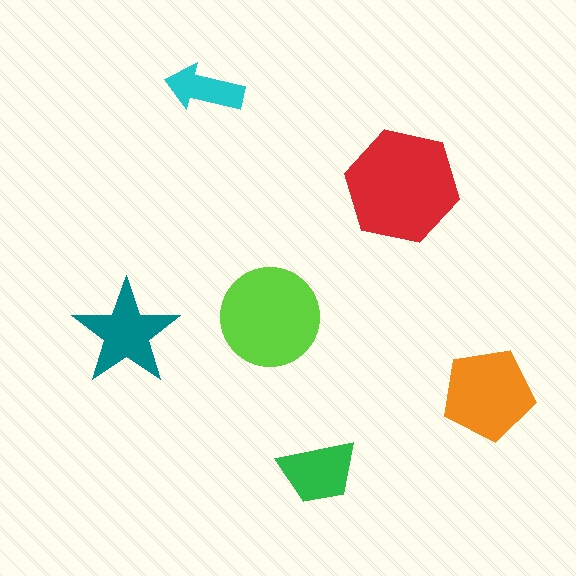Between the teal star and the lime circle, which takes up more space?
The lime circle.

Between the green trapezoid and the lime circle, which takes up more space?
The lime circle.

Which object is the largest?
The red hexagon.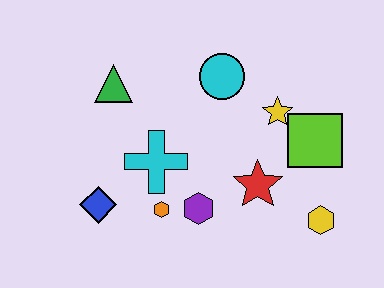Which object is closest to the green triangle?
The cyan cross is closest to the green triangle.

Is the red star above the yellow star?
No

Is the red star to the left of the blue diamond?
No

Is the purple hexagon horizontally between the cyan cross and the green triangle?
No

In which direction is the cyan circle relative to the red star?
The cyan circle is above the red star.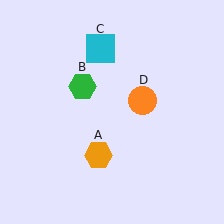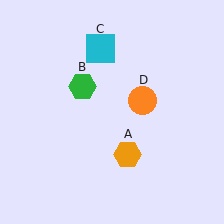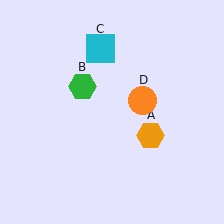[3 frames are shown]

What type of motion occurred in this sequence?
The orange hexagon (object A) rotated counterclockwise around the center of the scene.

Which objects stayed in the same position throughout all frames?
Green hexagon (object B) and cyan square (object C) and orange circle (object D) remained stationary.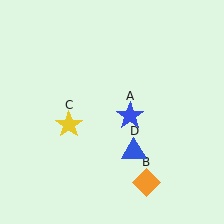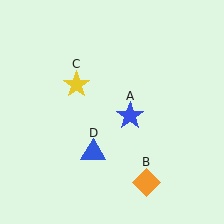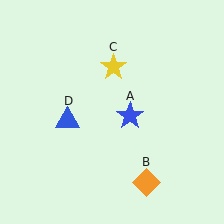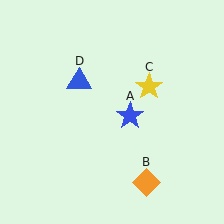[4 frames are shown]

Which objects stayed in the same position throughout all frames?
Blue star (object A) and orange diamond (object B) remained stationary.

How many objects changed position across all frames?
2 objects changed position: yellow star (object C), blue triangle (object D).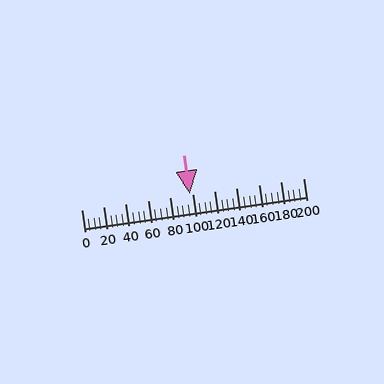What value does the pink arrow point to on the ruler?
The pink arrow points to approximately 98.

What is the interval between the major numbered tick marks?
The major tick marks are spaced 20 units apart.